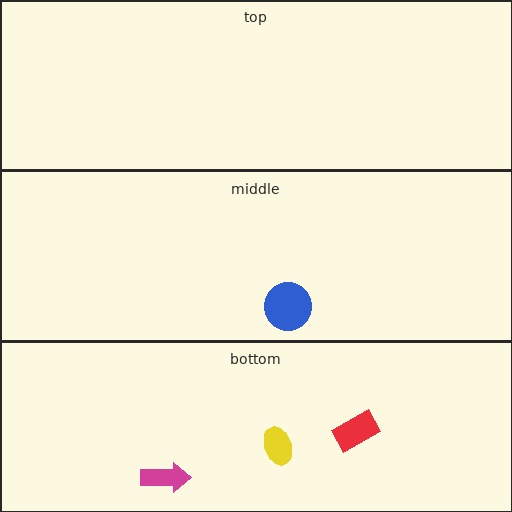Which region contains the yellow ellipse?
The bottom region.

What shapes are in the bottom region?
The yellow ellipse, the magenta arrow, the red rectangle.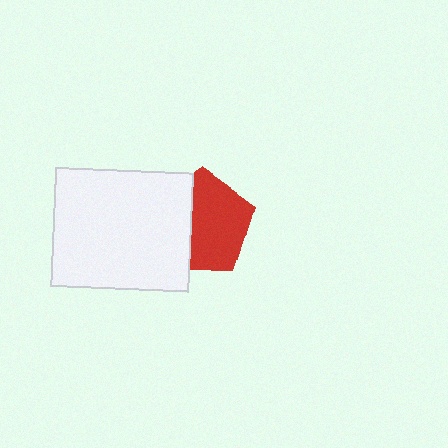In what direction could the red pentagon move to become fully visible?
The red pentagon could move right. That would shift it out from behind the white rectangle entirely.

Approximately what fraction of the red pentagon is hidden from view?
Roughly 39% of the red pentagon is hidden behind the white rectangle.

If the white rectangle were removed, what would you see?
You would see the complete red pentagon.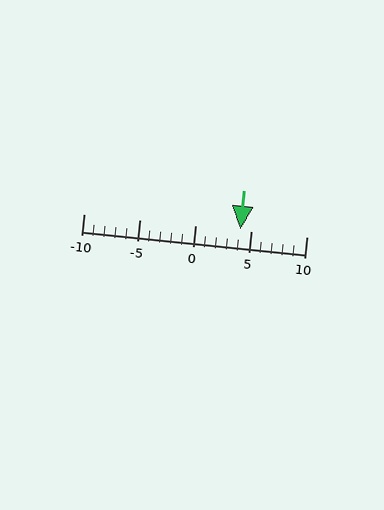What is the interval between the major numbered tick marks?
The major tick marks are spaced 5 units apart.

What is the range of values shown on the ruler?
The ruler shows values from -10 to 10.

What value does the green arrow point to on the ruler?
The green arrow points to approximately 4.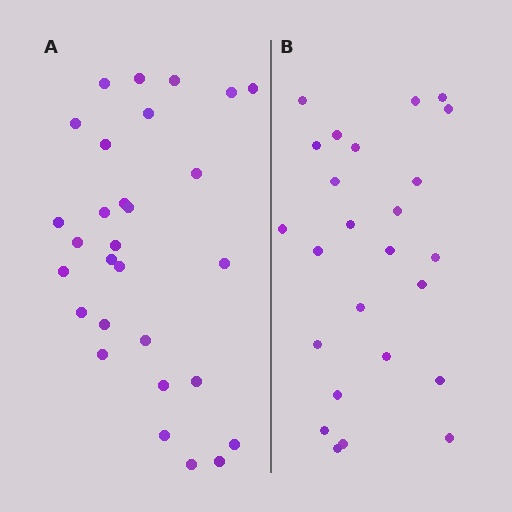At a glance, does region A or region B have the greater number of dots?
Region A (the left region) has more dots.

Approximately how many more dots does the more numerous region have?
Region A has about 4 more dots than region B.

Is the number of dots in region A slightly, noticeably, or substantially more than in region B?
Region A has only slightly more — the two regions are fairly close. The ratio is roughly 1.2 to 1.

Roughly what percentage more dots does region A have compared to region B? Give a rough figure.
About 15% more.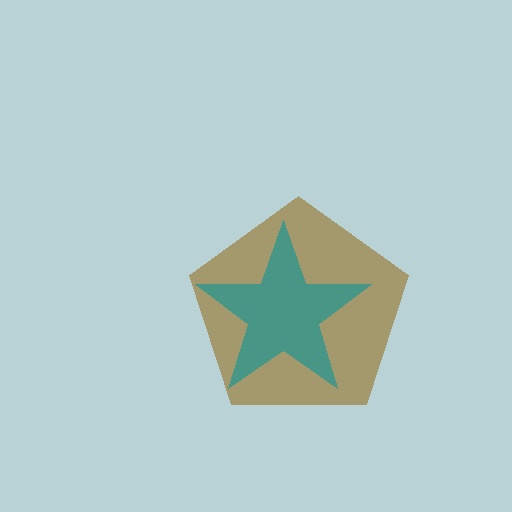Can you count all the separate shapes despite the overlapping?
Yes, there are 2 separate shapes.